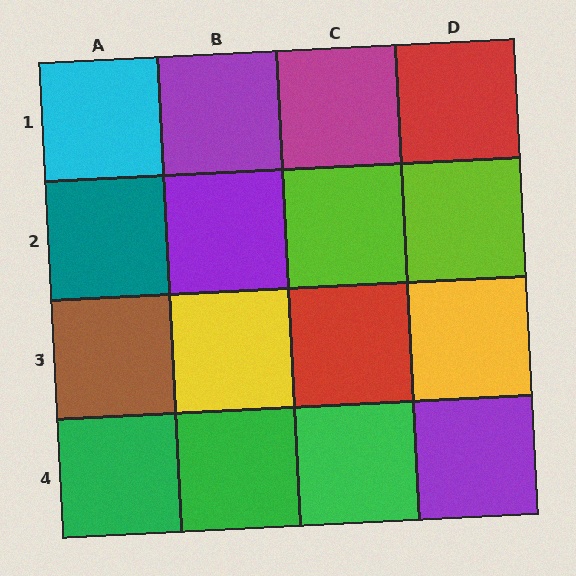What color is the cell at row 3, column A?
Brown.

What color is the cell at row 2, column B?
Purple.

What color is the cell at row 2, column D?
Lime.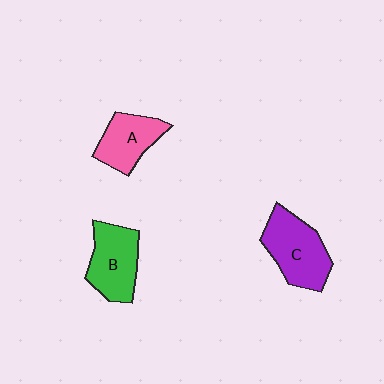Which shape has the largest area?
Shape C (purple).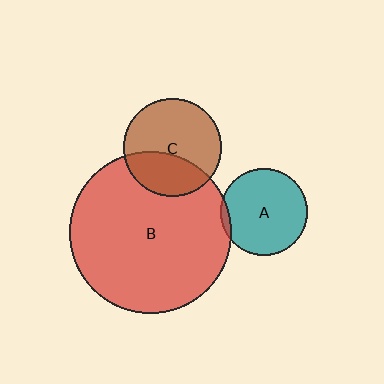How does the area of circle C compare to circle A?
Approximately 1.2 times.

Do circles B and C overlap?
Yes.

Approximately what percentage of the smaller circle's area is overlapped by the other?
Approximately 35%.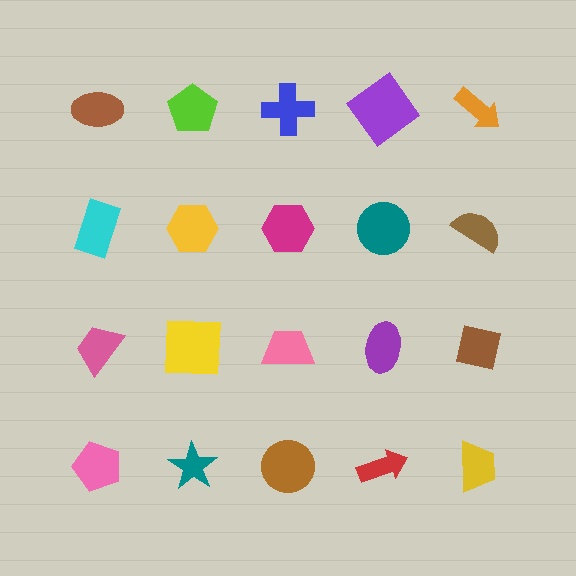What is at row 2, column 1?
A cyan rectangle.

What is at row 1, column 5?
An orange arrow.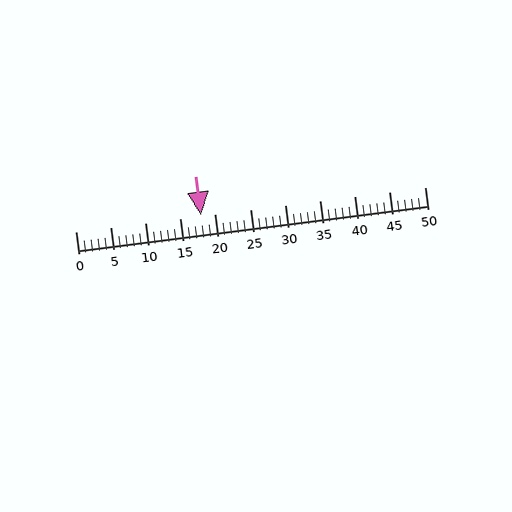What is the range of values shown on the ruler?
The ruler shows values from 0 to 50.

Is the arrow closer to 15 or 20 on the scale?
The arrow is closer to 20.